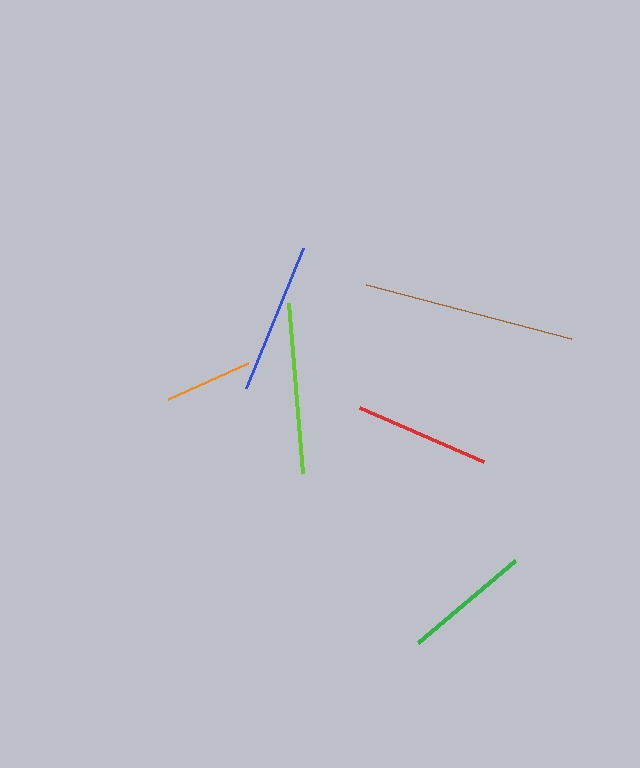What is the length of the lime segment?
The lime segment is approximately 170 pixels long.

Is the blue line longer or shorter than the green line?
The blue line is longer than the green line.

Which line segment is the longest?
The brown line is the longest at approximately 212 pixels.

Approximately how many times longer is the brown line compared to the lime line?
The brown line is approximately 1.2 times the length of the lime line.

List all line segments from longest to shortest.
From longest to shortest: brown, lime, blue, red, green, orange.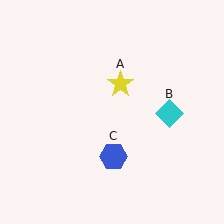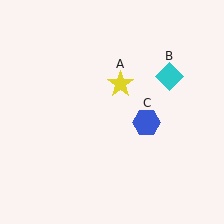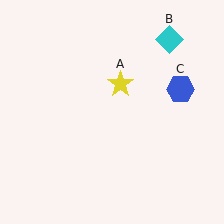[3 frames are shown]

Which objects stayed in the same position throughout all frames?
Yellow star (object A) remained stationary.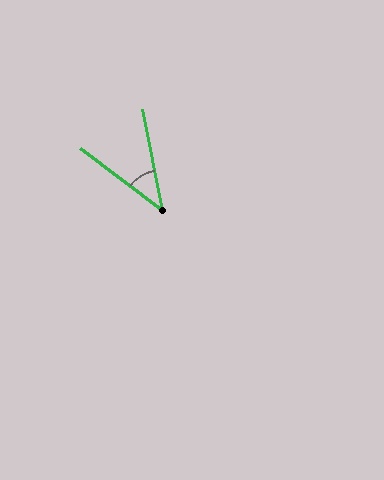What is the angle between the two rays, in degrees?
Approximately 41 degrees.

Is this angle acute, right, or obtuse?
It is acute.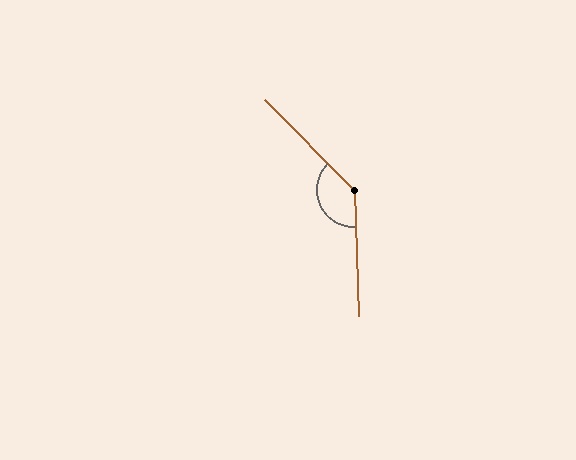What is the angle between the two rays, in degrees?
Approximately 137 degrees.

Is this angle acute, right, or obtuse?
It is obtuse.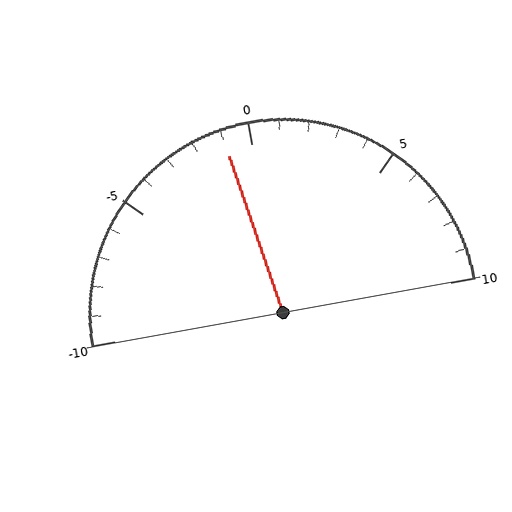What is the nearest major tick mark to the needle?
The nearest major tick mark is 0.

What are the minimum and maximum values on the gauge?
The gauge ranges from -10 to 10.